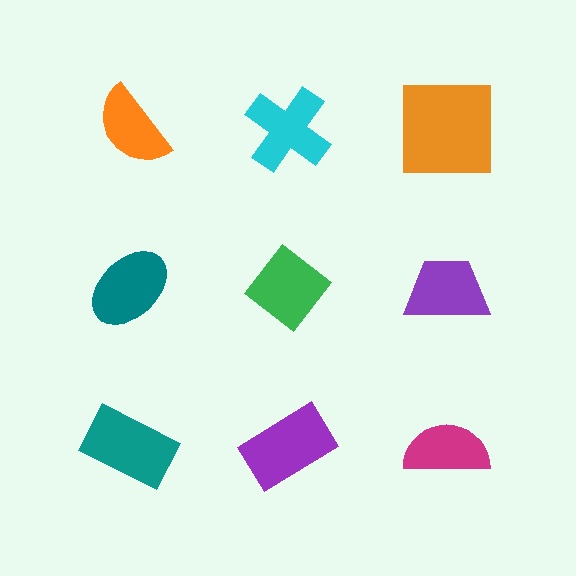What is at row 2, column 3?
A purple trapezoid.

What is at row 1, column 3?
An orange square.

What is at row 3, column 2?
A purple rectangle.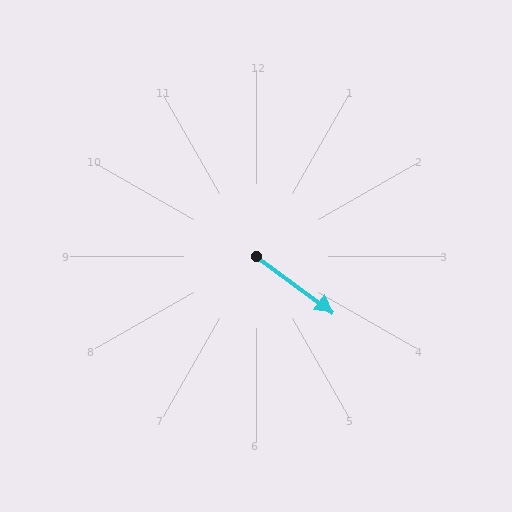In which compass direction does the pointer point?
Southeast.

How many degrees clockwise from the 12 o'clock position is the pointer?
Approximately 126 degrees.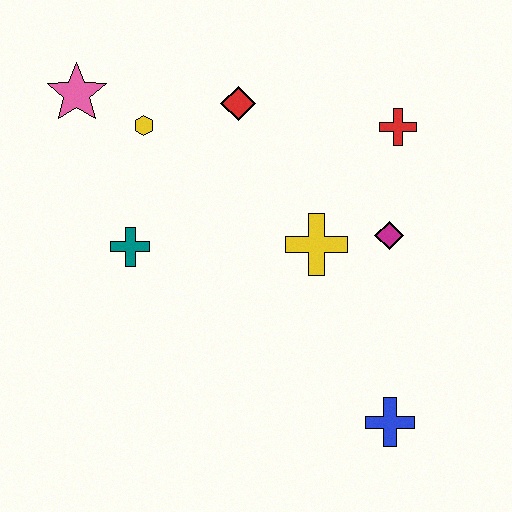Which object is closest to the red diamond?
The yellow hexagon is closest to the red diamond.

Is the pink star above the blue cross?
Yes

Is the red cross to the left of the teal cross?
No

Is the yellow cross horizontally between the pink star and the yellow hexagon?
No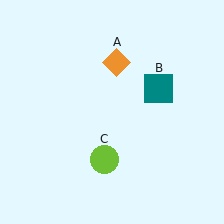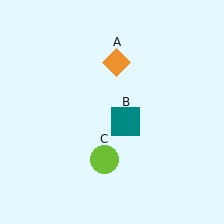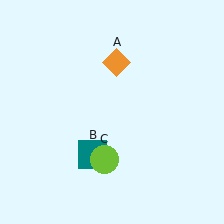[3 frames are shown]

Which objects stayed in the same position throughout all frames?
Orange diamond (object A) and lime circle (object C) remained stationary.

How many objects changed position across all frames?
1 object changed position: teal square (object B).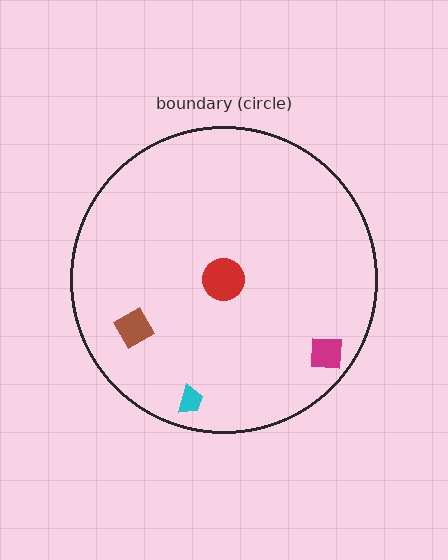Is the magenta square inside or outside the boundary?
Inside.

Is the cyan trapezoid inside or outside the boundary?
Inside.